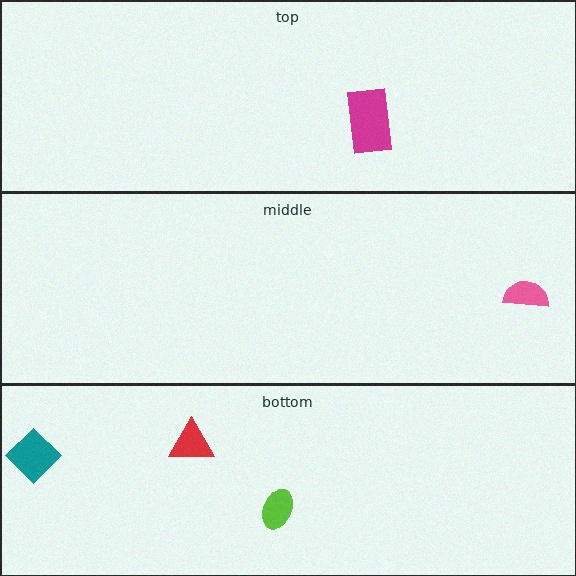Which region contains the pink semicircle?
The middle region.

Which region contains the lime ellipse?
The bottom region.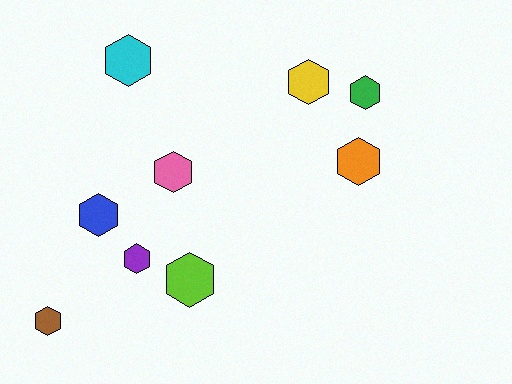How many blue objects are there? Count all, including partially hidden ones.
There is 1 blue object.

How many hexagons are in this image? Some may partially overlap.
There are 9 hexagons.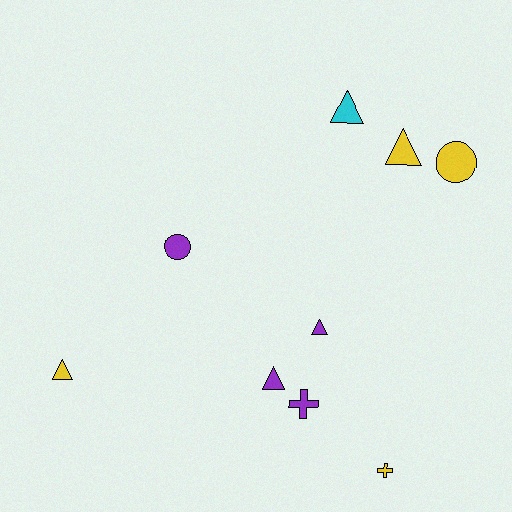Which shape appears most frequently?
Triangle, with 5 objects.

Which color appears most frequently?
Yellow, with 4 objects.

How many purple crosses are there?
There is 1 purple cross.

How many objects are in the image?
There are 9 objects.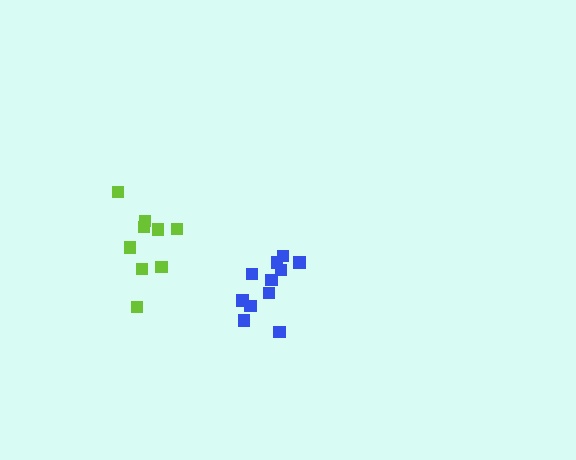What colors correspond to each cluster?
The clusters are colored: blue, lime.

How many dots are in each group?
Group 1: 11 dots, Group 2: 9 dots (20 total).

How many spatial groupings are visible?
There are 2 spatial groupings.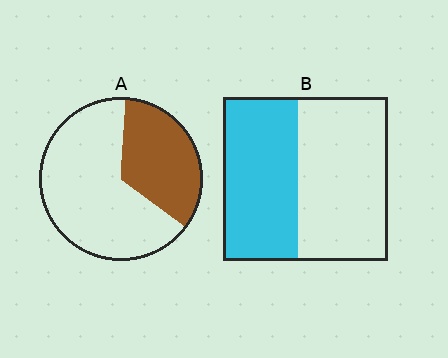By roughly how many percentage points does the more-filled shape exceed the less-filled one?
By roughly 10 percentage points (B over A).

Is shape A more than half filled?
No.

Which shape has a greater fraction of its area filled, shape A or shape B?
Shape B.